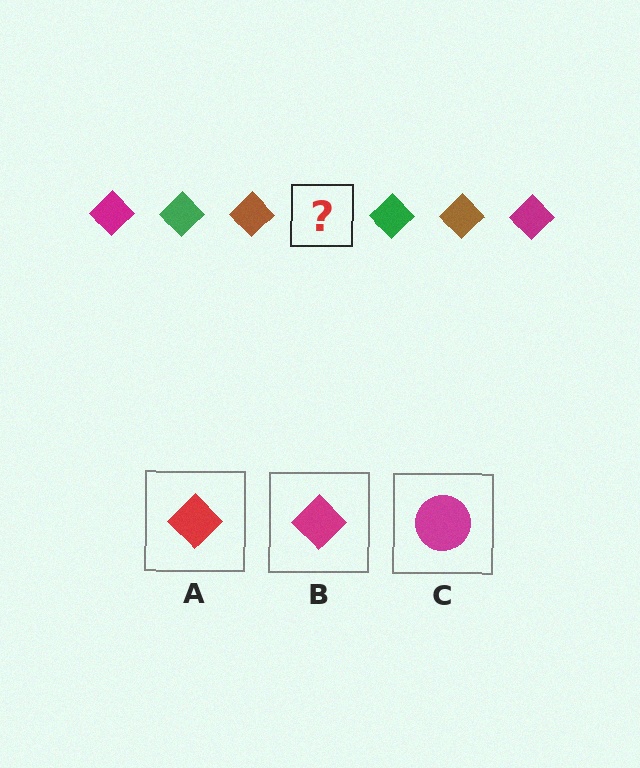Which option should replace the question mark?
Option B.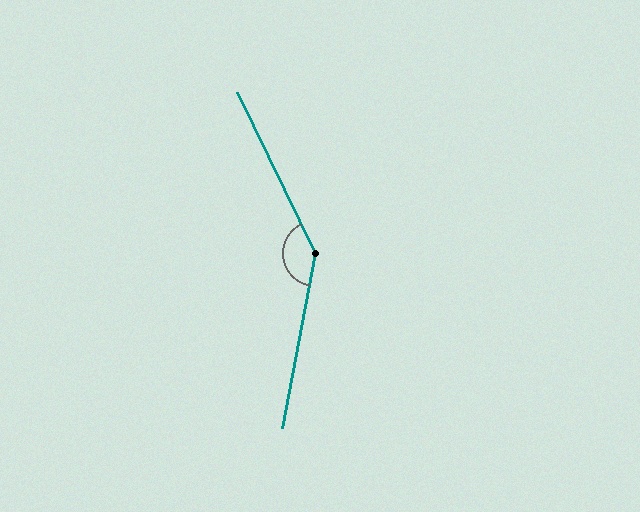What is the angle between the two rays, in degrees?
Approximately 143 degrees.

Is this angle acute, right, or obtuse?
It is obtuse.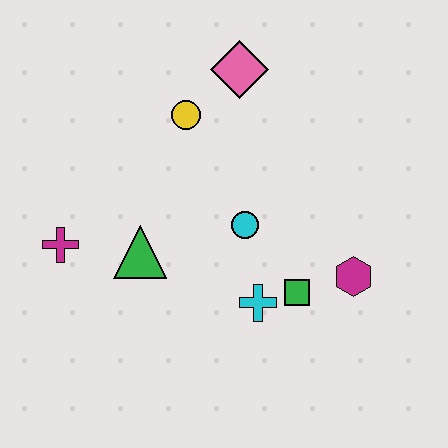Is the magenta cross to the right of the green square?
No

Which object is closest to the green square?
The cyan cross is closest to the green square.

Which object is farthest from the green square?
The magenta cross is farthest from the green square.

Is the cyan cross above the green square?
No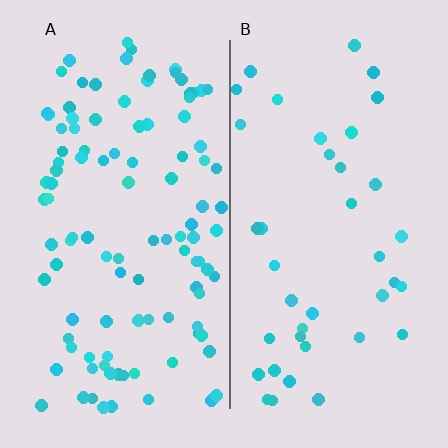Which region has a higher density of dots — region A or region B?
A (the left).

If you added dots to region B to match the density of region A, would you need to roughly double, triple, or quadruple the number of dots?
Approximately triple.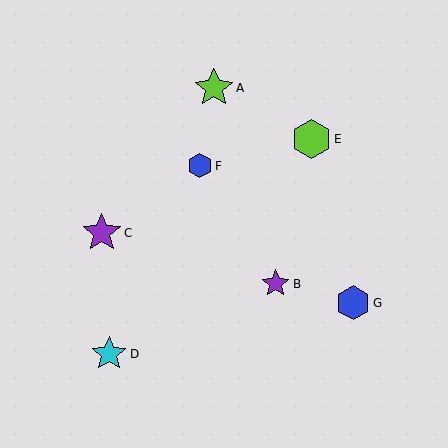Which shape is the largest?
The lime hexagon (labeled E) is the largest.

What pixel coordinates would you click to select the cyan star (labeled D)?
Click at (109, 354) to select the cyan star D.